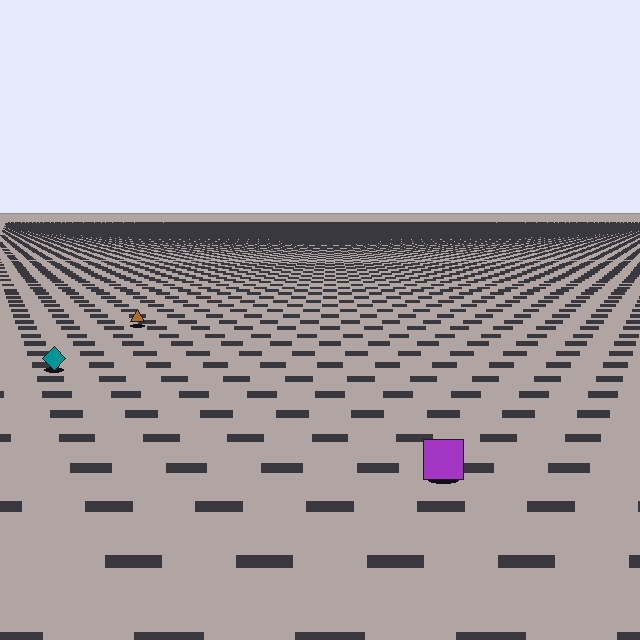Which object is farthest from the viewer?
The brown triangle is farthest from the viewer. It appears smaller and the ground texture around it is denser.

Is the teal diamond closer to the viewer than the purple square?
No. The purple square is closer — you can tell from the texture gradient: the ground texture is coarser near it.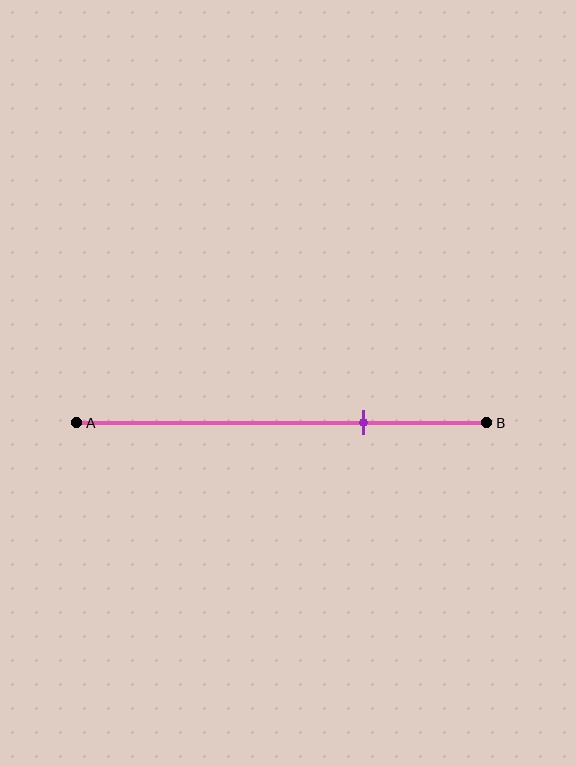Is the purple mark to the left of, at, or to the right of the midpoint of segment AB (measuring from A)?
The purple mark is to the right of the midpoint of segment AB.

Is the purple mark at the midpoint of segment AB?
No, the mark is at about 70% from A, not at the 50% midpoint.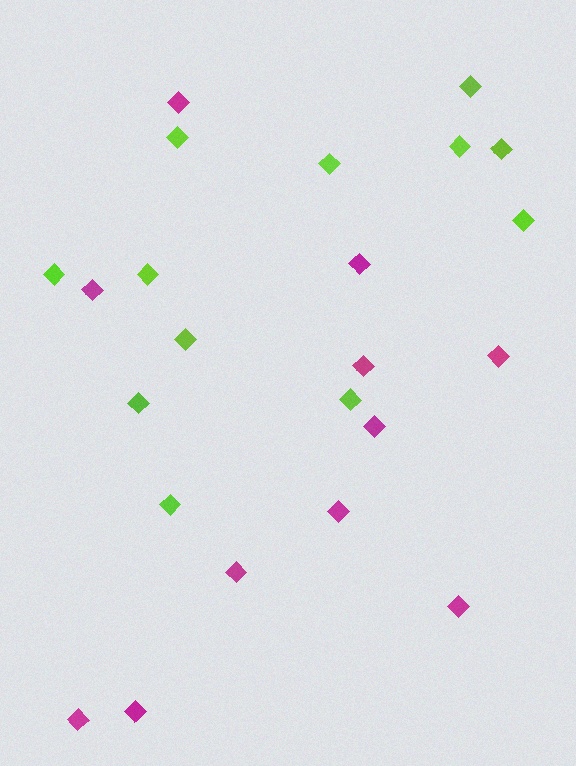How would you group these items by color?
There are 2 groups: one group of lime diamonds (12) and one group of magenta diamonds (11).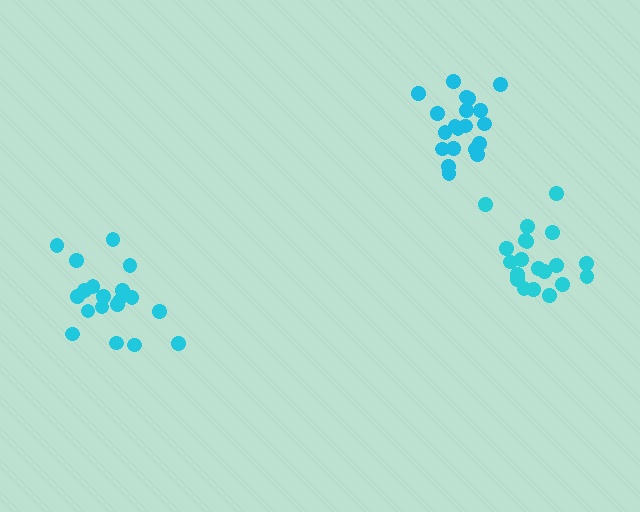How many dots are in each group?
Group 1: 20 dots, Group 2: 20 dots, Group 3: 19 dots (59 total).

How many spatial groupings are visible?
There are 3 spatial groupings.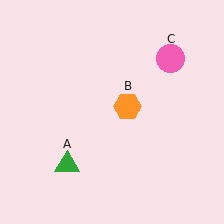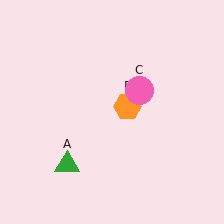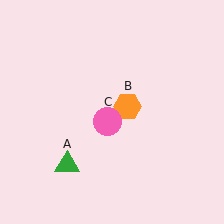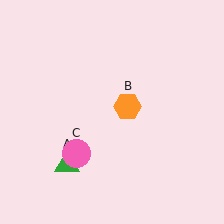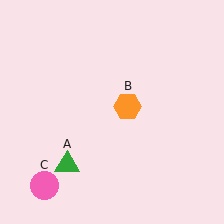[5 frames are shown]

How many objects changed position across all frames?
1 object changed position: pink circle (object C).